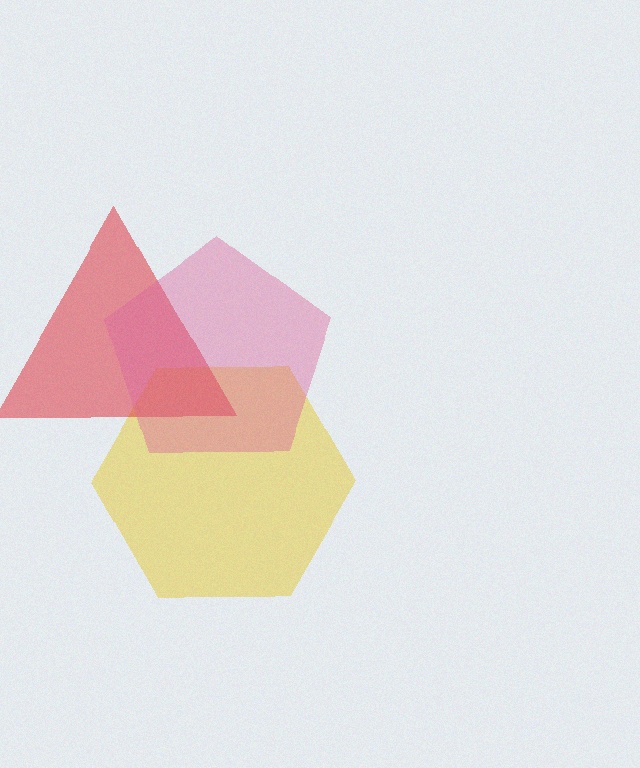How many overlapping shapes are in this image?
There are 3 overlapping shapes in the image.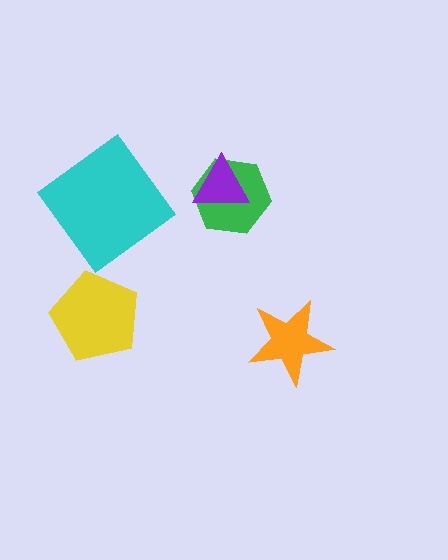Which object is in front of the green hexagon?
The purple triangle is in front of the green hexagon.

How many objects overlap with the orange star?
0 objects overlap with the orange star.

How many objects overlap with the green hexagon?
1 object overlaps with the green hexagon.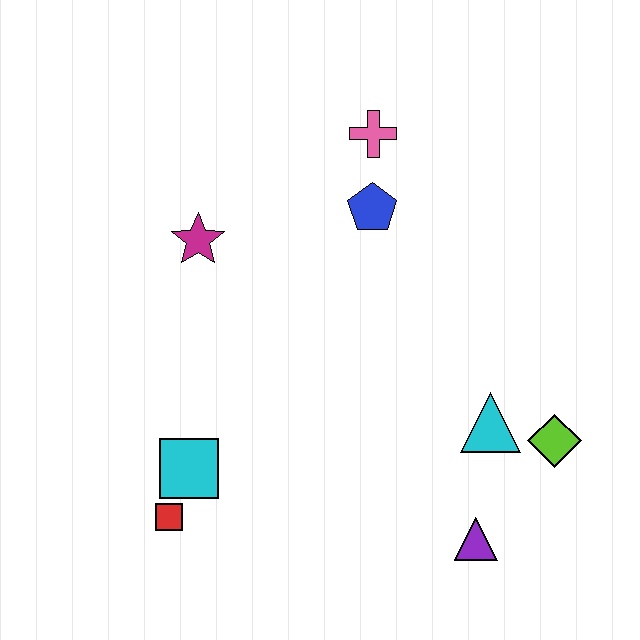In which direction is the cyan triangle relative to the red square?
The cyan triangle is to the right of the red square.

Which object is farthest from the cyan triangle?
The magenta star is farthest from the cyan triangle.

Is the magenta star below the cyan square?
No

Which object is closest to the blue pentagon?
The pink cross is closest to the blue pentagon.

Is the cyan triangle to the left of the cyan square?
No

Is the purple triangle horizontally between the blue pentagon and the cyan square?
No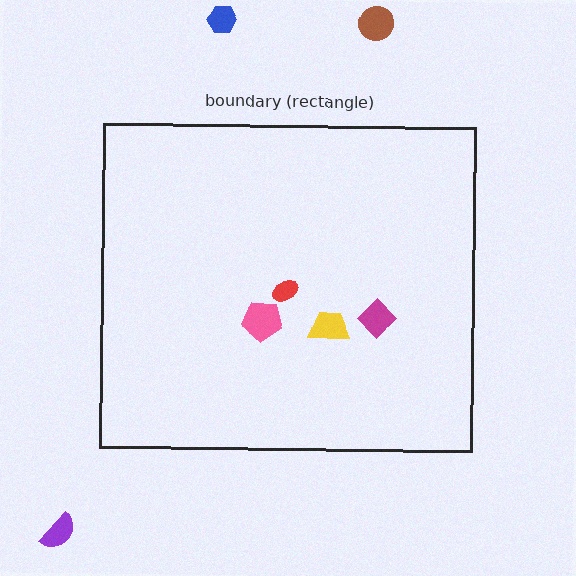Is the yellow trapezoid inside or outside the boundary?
Inside.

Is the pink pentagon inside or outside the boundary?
Inside.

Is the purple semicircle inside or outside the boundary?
Outside.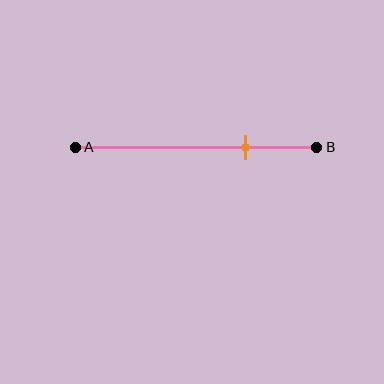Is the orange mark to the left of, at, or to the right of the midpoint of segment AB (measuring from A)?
The orange mark is to the right of the midpoint of segment AB.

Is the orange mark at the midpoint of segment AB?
No, the mark is at about 70% from A, not at the 50% midpoint.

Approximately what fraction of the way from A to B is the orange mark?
The orange mark is approximately 70% of the way from A to B.